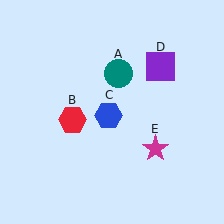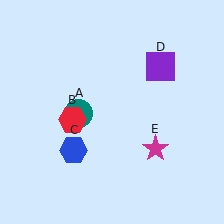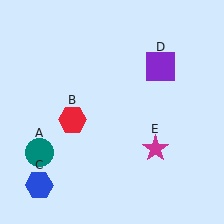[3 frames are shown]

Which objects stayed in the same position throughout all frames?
Red hexagon (object B) and purple square (object D) and magenta star (object E) remained stationary.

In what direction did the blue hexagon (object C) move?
The blue hexagon (object C) moved down and to the left.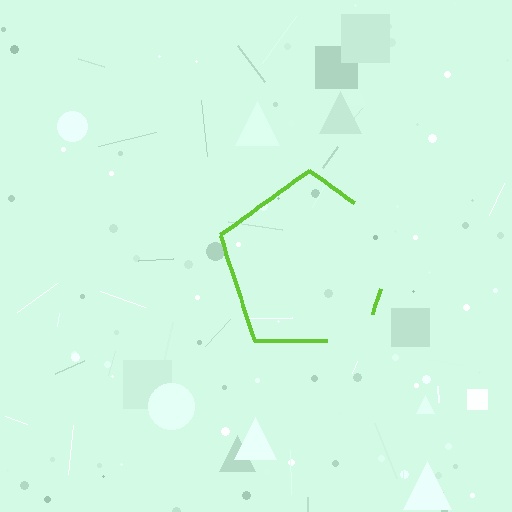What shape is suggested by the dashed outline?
The dashed outline suggests a pentagon.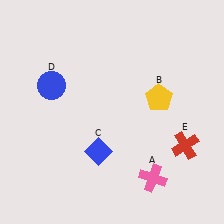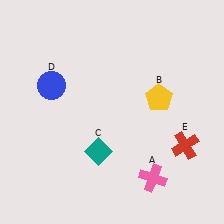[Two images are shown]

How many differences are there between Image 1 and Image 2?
There is 1 difference between the two images.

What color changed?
The diamond (C) changed from blue in Image 1 to teal in Image 2.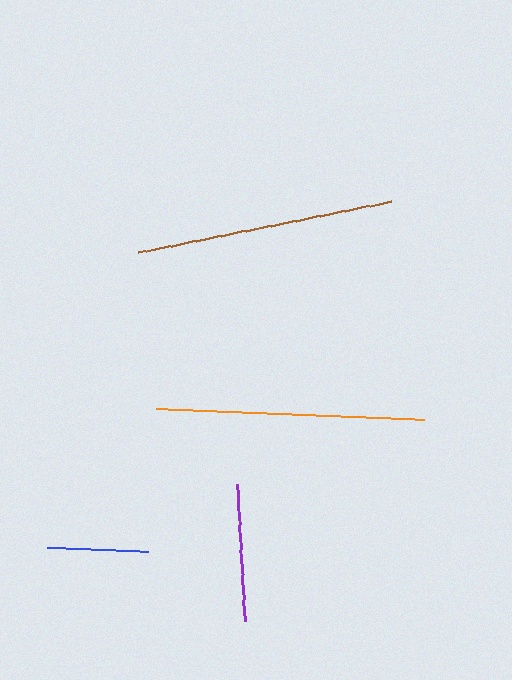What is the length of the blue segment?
The blue segment is approximately 101 pixels long.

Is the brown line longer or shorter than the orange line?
The orange line is longer than the brown line.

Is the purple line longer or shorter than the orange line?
The orange line is longer than the purple line.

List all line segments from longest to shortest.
From longest to shortest: orange, brown, purple, blue.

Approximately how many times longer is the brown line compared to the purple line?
The brown line is approximately 1.9 times the length of the purple line.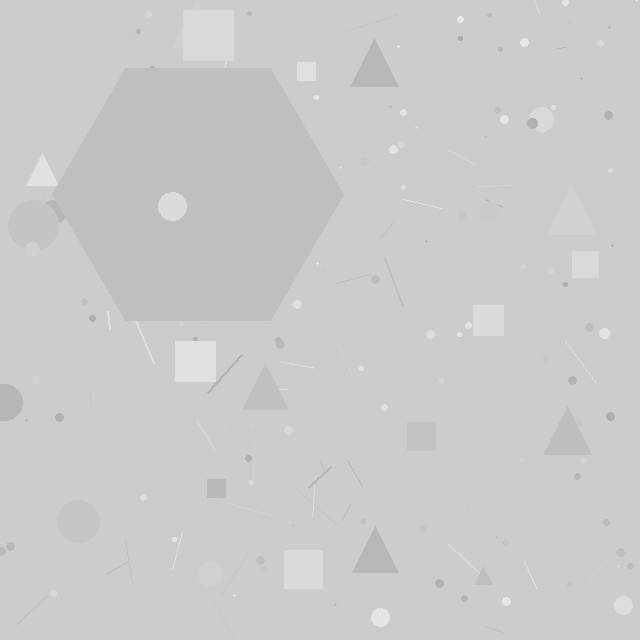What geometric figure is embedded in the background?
A hexagon is embedded in the background.